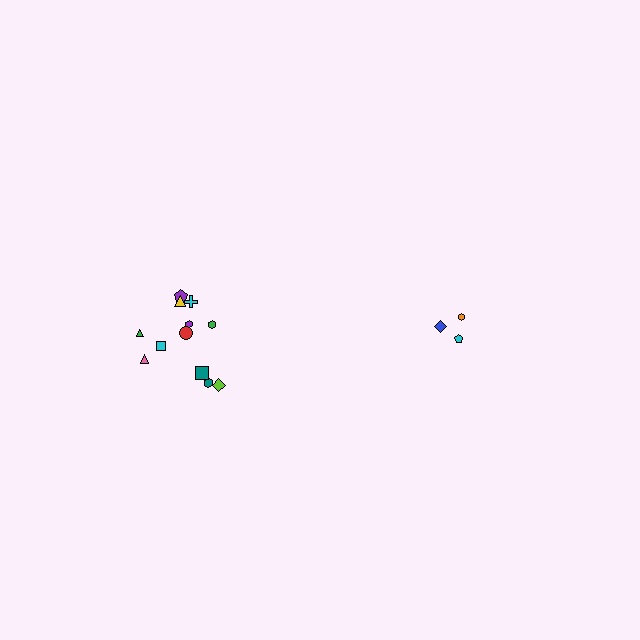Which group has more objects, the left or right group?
The left group.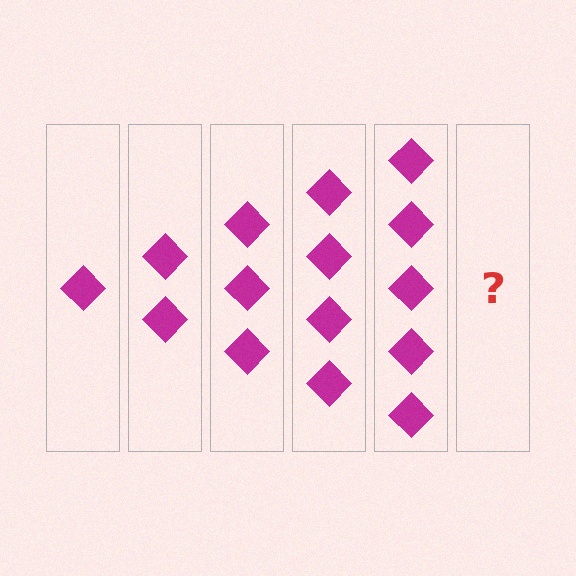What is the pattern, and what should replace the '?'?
The pattern is that each step adds one more diamond. The '?' should be 6 diamonds.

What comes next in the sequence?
The next element should be 6 diamonds.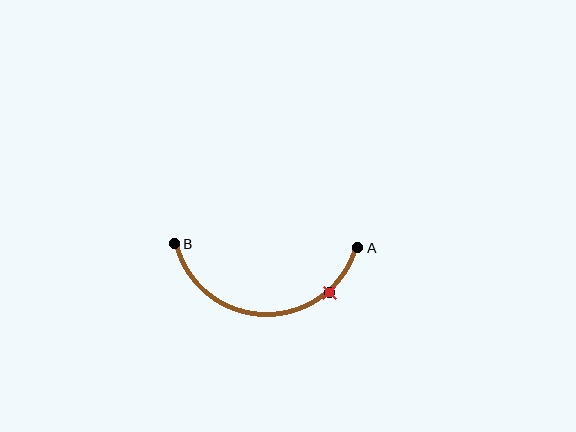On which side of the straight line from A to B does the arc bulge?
The arc bulges below the straight line connecting A and B.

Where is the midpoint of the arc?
The arc midpoint is the point on the curve farthest from the straight line joining A and B. It sits below that line.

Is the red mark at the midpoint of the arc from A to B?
No. The red mark lies on the arc but is closer to endpoint A. The arc midpoint would be at the point on the curve equidistant along the arc from both A and B.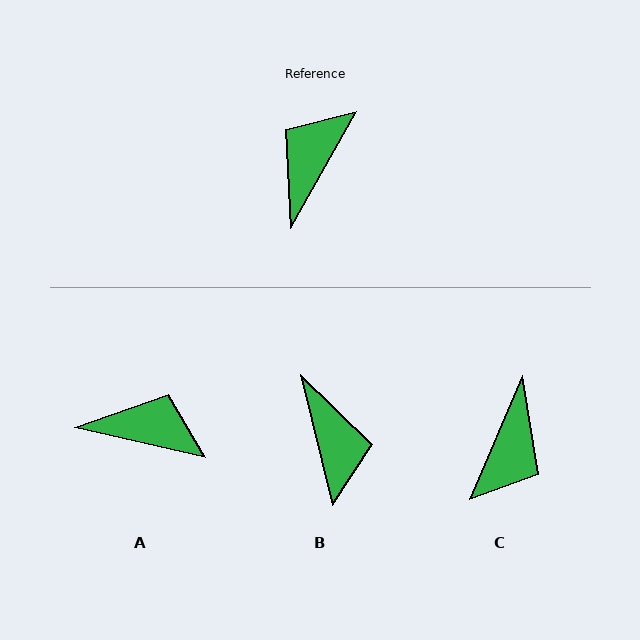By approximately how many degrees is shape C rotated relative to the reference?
Approximately 174 degrees clockwise.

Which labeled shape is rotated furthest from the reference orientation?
C, about 174 degrees away.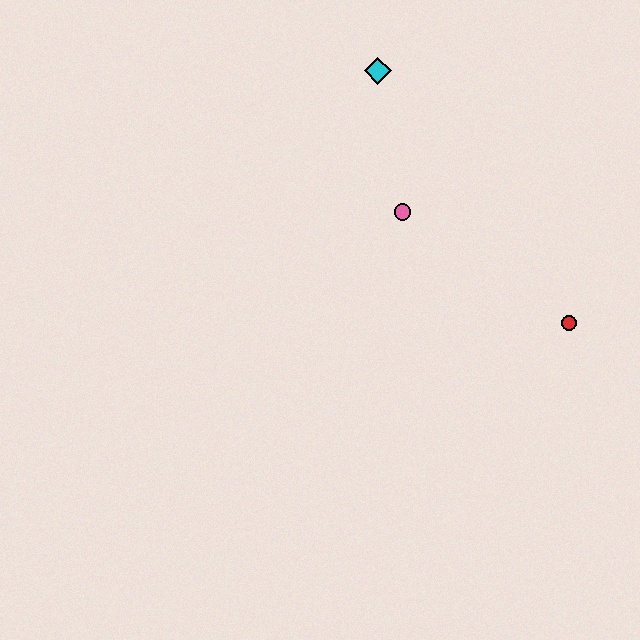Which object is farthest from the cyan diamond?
The red circle is farthest from the cyan diamond.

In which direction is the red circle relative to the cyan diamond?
The red circle is below the cyan diamond.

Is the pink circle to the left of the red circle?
Yes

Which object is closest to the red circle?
The pink circle is closest to the red circle.